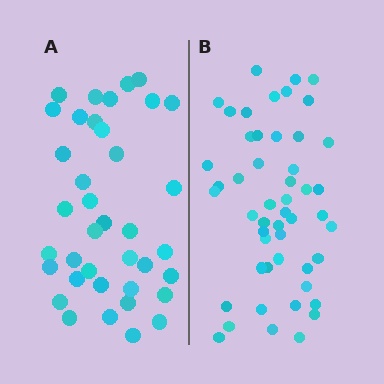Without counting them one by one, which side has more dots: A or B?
Region B (the right region) has more dots.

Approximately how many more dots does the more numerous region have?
Region B has roughly 12 or so more dots than region A.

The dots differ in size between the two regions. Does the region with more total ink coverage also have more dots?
No. Region A has more total ink coverage because its dots are larger, but region B actually contains more individual dots. Total area can be misleading — the number of items is what matters here.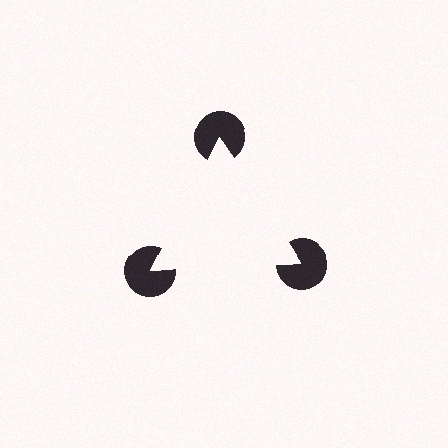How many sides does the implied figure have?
3 sides.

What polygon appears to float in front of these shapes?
An illusory triangle — its edges are inferred from the aligned wedge cuts in the pac-man discs, not physically drawn.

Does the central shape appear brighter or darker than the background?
It typically appears slightly brighter than the background, even though no actual brightness change is drawn.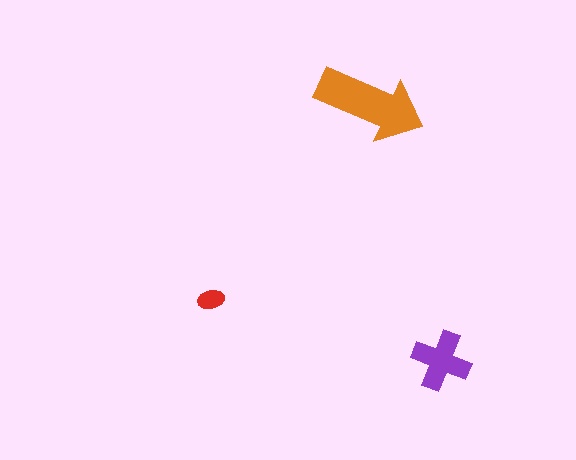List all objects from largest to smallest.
The orange arrow, the purple cross, the red ellipse.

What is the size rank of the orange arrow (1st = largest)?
1st.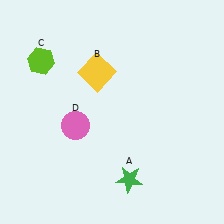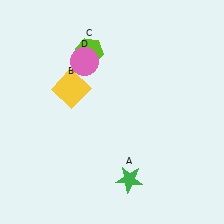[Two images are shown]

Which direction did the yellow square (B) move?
The yellow square (B) moved left.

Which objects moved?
The objects that moved are: the yellow square (B), the lime hexagon (C), the pink circle (D).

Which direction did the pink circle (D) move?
The pink circle (D) moved up.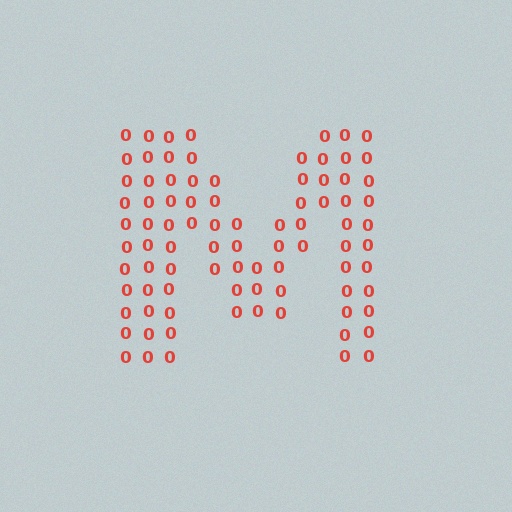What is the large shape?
The large shape is the letter M.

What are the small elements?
The small elements are digit 0's.